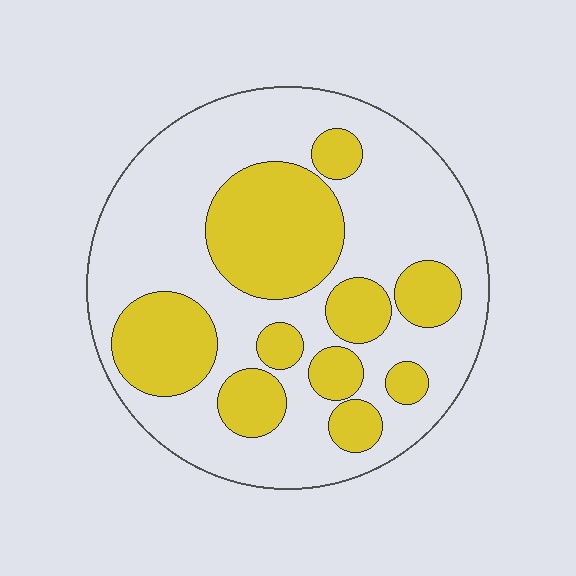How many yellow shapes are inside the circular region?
10.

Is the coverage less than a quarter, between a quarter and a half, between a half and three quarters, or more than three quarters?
Between a quarter and a half.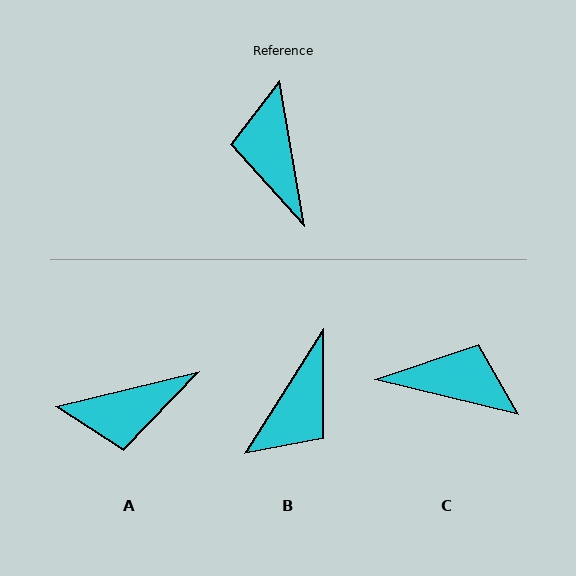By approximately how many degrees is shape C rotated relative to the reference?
Approximately 114 degrees clockwise.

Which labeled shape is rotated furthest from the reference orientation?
B, about 138 degrees away.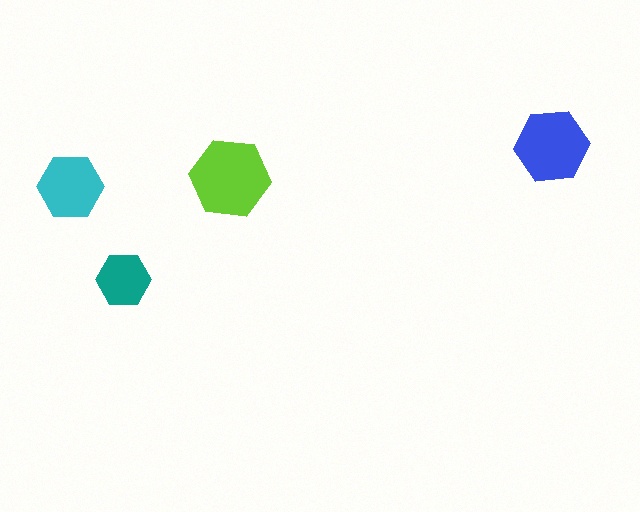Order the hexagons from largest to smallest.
the lime one, the blue one, the cyan one, the teal one.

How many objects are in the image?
There are 4 objects in the image.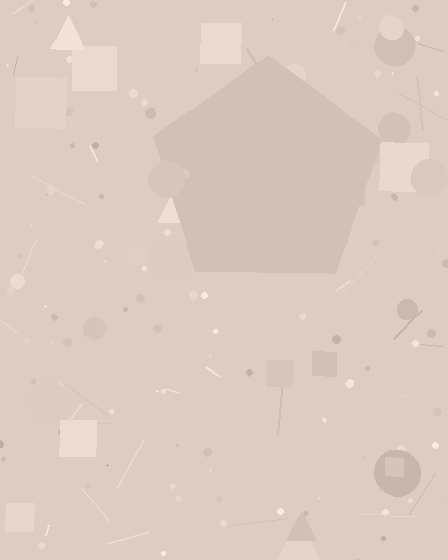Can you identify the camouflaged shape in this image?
The camouflaged shape is a pentagon.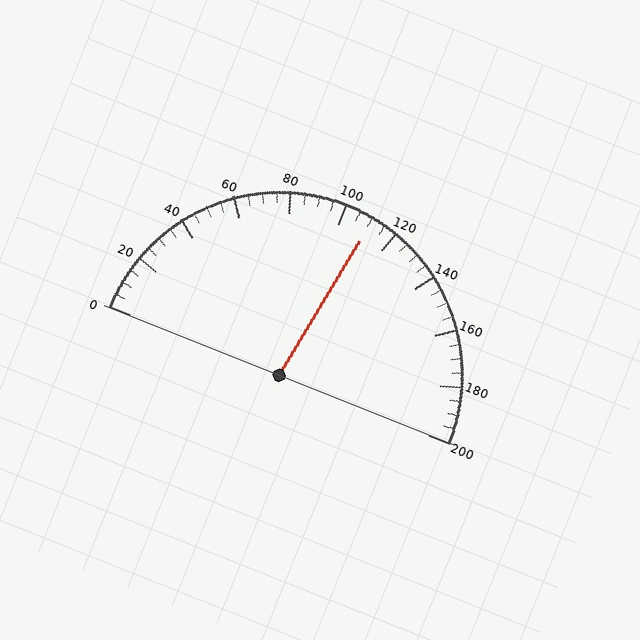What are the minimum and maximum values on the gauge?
The gauge ranges from 0 to 200.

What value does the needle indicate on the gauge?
The needle indicates approximately 110.